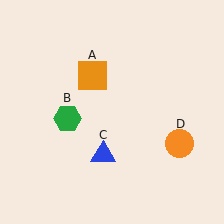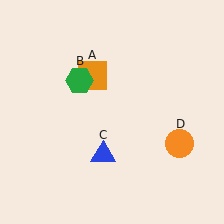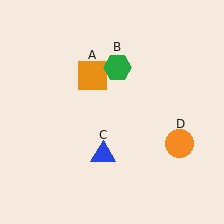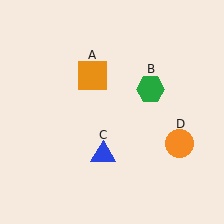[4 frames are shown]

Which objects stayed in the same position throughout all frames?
Orange square (object A) and blue triangle (object C) and orange circle (object D) remained stationary.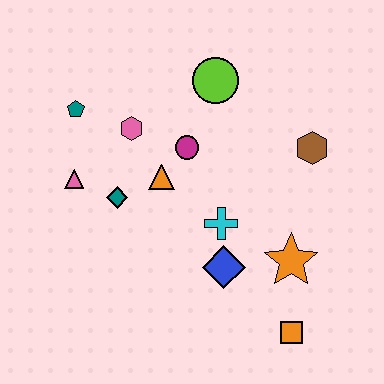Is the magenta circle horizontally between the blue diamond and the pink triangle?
Yes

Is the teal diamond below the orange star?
No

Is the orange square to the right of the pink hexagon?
Yes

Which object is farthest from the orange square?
The teal pentagon is farthest from the orange square.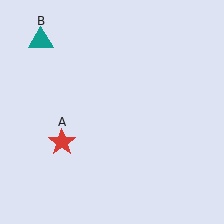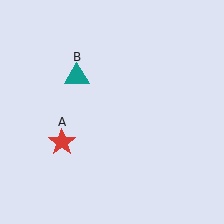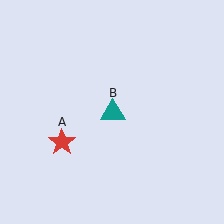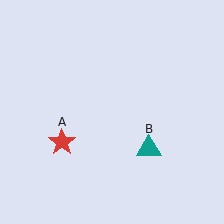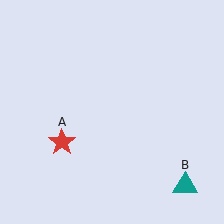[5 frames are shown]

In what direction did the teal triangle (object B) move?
The teal triangle (object B) moved down and to the right.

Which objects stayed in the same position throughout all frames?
Red star (object A) remained stationary.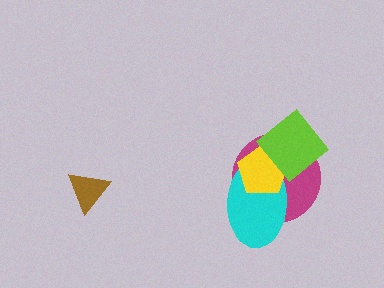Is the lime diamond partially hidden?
No, no other shape covers it.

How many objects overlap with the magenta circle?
3 objects overlap with the magenta circle.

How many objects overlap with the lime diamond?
3 objects overlap with the lime diamond.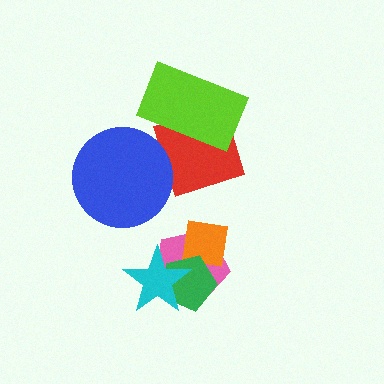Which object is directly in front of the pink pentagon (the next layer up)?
The orange square is directly in front of the pink pentagon.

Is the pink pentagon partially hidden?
Yes, it is partially covered by another shape.